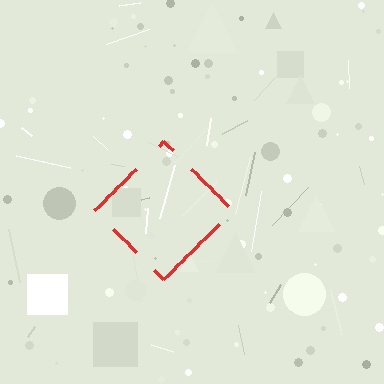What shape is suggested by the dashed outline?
The dashed outline suggests a diamond.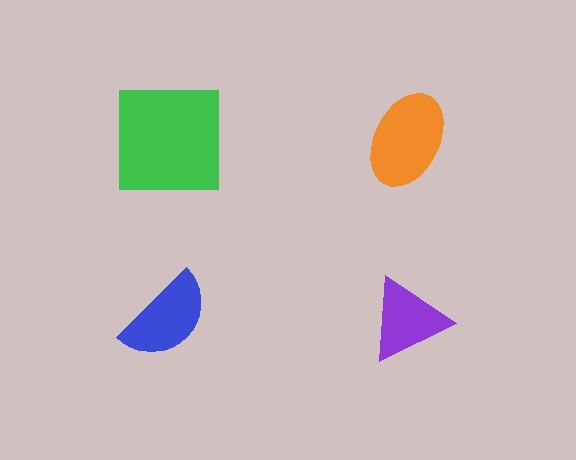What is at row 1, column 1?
A green square.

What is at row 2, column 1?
A blue semicircle.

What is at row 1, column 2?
An orange ellipse.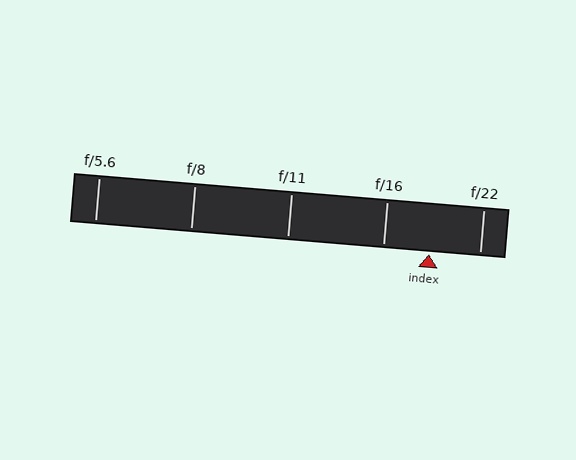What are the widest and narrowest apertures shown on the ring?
The widest aperture shown is f/5.6 and the narrowest is f/22.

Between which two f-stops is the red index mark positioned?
The index mark is between f/16 and f/22.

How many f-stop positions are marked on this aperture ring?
There are 5 f-stop positions marked.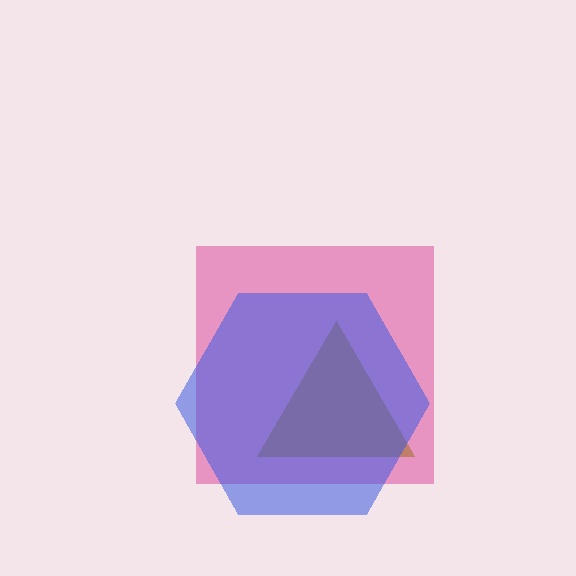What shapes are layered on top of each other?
The layered shapes are: a pink square, a brown triangle, a blue hexagon.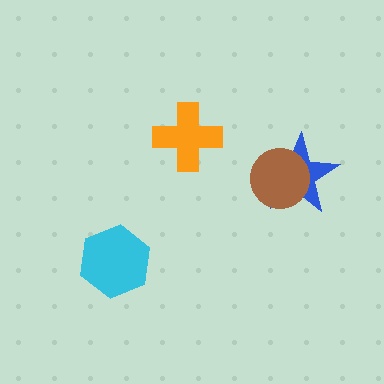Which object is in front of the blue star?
The brown circle is in front of the blue star.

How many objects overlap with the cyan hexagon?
0 objects overlap with the cyan hexagon.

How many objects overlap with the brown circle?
1 object overlaps with the brown circle.